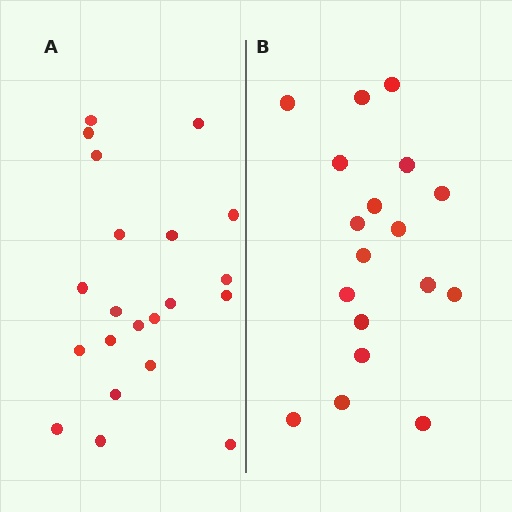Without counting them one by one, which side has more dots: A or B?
Region A (the left region) has more dots.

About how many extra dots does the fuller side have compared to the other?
Region A has just a few more — roughly 2 or 3 more dots than region B.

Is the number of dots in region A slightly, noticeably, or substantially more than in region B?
Region A has only slightly more — the two regions are fairly close. The ratio is roughly 1.2 to 1.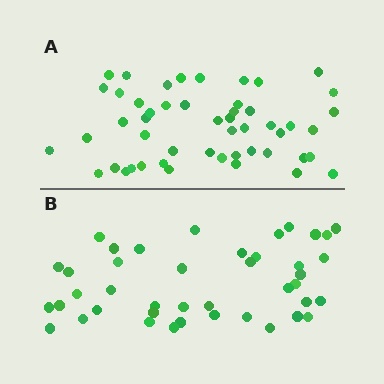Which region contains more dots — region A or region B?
Region A (the top region) has more dots.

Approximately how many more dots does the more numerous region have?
Region A has roughly 8 or so more dots than region B.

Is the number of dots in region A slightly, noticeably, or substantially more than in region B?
Region A has only slightly more — the two regions are fairly close. The ratio is roughly 1.2 to 1.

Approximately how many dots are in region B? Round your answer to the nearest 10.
About 40 dots. (The exact count is 42, which rounds to 40.)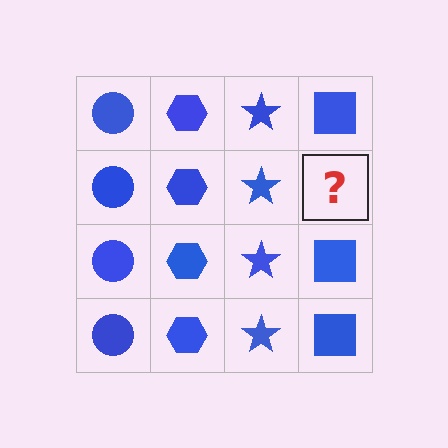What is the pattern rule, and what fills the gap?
The rule is that each column has a consistent shape. The gap should be filled with a blue square.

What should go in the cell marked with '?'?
The missing cell should contain a blue square.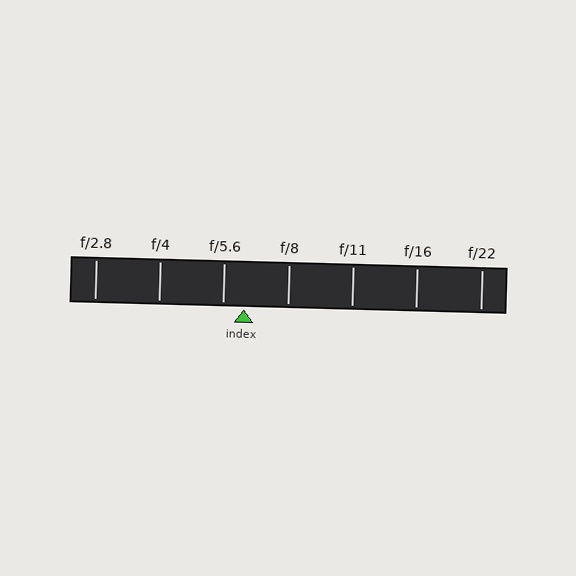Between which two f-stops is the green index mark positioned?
The index mark is between f/5.6 and f/8.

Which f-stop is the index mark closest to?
The index mark is closest to f/5.6.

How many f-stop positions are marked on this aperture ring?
There are 7 f-stop positions marked.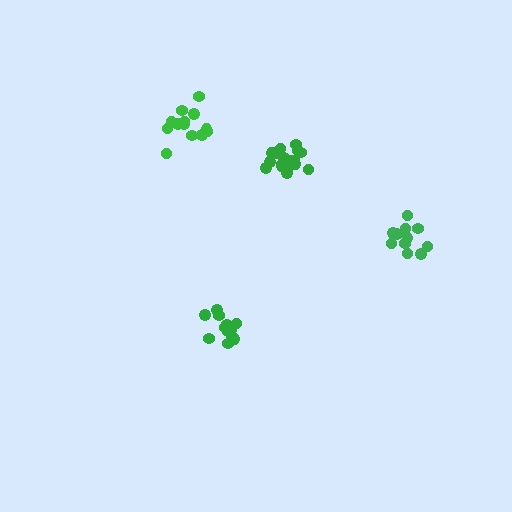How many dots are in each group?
Group 1: 13 dots, Group 2: 11 dots, Group 3: 17 dots, Group 4: 13 dots (54 total).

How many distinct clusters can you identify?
There are 4 distinct clusters.